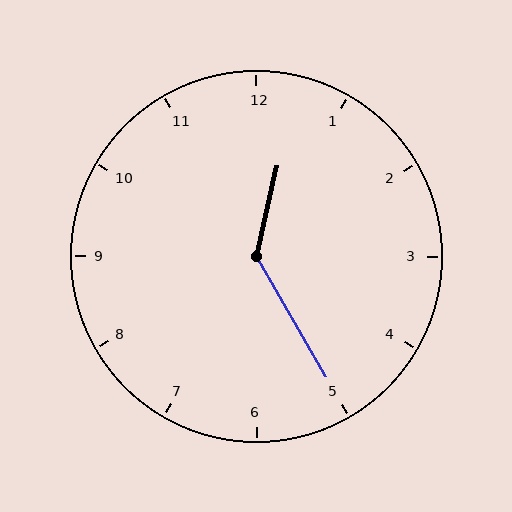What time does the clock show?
12:25.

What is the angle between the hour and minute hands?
Approximately 138 degrees.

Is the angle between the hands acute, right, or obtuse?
It is obtuse.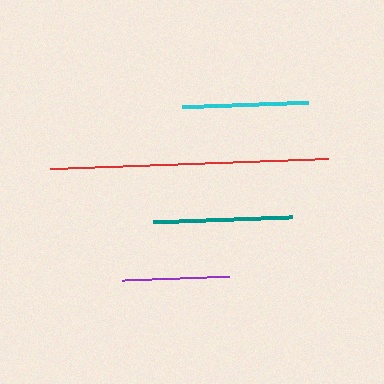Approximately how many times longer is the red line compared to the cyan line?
The red line is approximately 2.2 times the length of the cyan line.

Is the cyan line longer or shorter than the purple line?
The cyan line is longer than the purple line.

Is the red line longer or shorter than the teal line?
The red line is longer than the teal line.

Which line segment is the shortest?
The purple line is the shortest at approximately 107 pixels.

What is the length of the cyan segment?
The cyan segment is approximately 126 pixels long.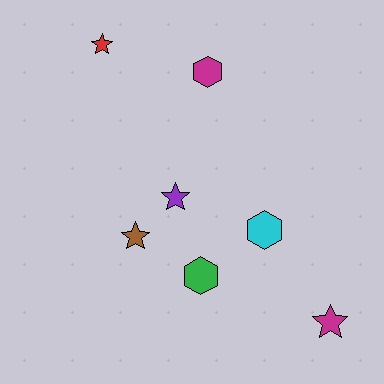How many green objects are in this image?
There is 1 green object.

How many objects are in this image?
There are 7 objects.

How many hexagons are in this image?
There are 3 hexagons.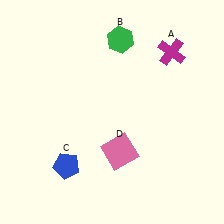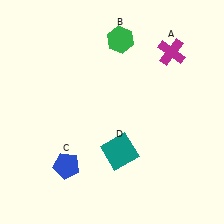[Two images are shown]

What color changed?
The square (D) changed from pink in Image 1 to teal in Image 2.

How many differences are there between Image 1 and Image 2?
There is 1 difference between the two images.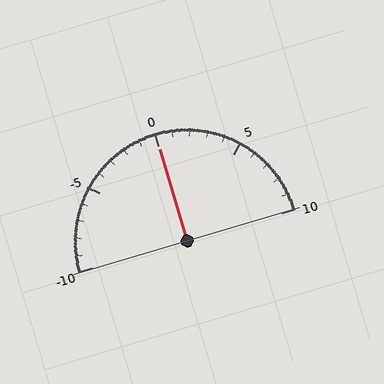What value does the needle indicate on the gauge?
The needle indicates approximately 0.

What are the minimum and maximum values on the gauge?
The gauge ranges from -10 to 10.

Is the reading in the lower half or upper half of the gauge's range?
The reading is in the upper half of the range (-10 to 10).